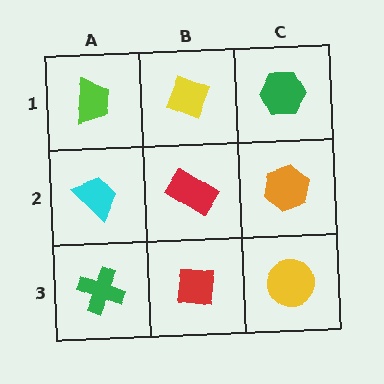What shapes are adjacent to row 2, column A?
A lime trapezoid (row 1, column A), a green cross (row 3, column A), a red rectangle (row 2, column B).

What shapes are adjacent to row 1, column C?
An orange hexagon (row 2, column C), a yellow diamond (row 1, column B).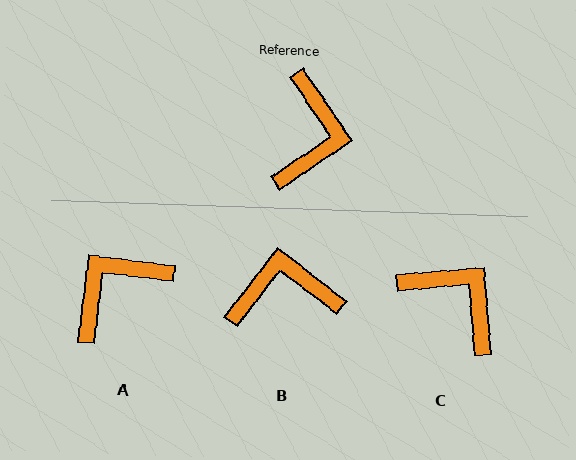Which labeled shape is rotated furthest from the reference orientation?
A, about 139 degrees away.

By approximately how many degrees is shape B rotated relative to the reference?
Approximately 108 degrees counter-clockwise.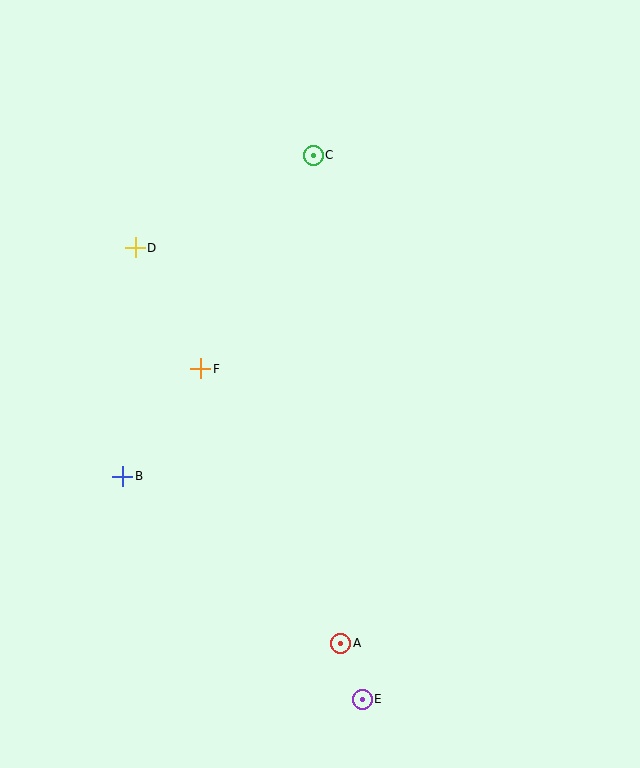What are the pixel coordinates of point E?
Point E is at (362, 699).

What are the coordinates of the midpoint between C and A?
The midpoint between C and A is at (327, 399).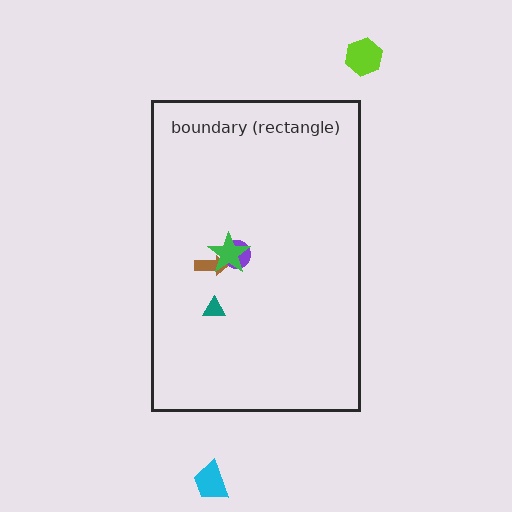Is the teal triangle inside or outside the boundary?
Inside.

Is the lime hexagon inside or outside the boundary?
Outside.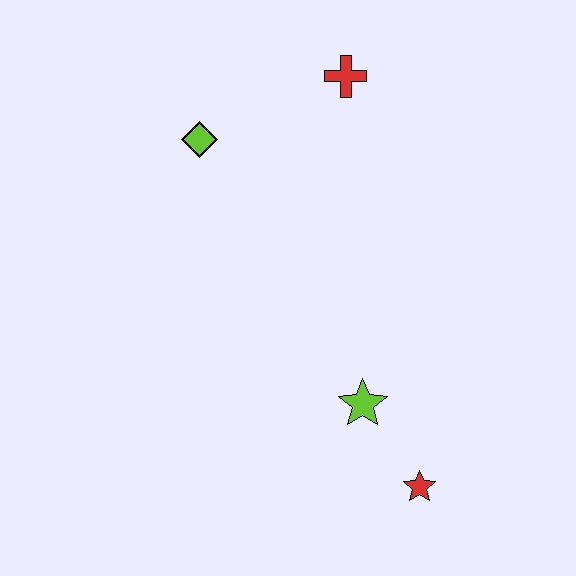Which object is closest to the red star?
The lime star is closest to the red star.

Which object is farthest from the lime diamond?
The red star is farthest from the lime diamond.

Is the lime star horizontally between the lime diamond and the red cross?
No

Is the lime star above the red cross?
No